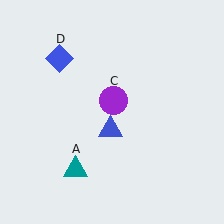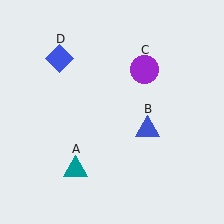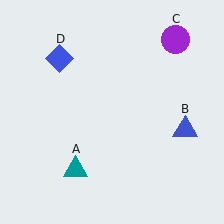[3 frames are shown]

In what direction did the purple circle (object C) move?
The purple circle (object C) moved up and to the right.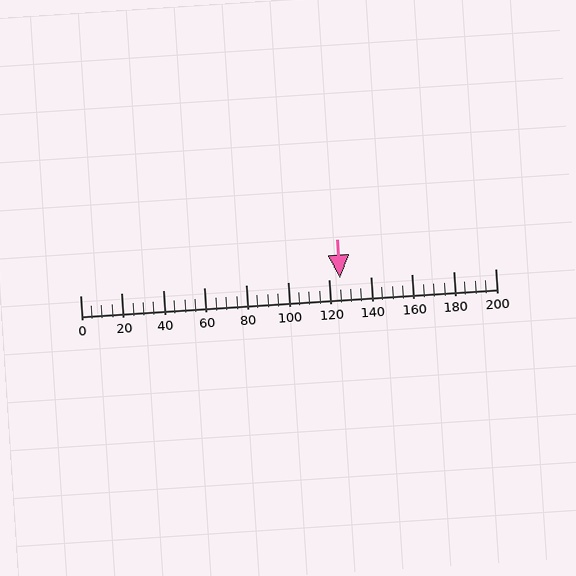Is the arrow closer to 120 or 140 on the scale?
The arrow is closer to 120.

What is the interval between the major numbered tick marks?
The major tick marks are spaced 20 units apart.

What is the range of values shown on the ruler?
The ruler shows values from 0 to 200.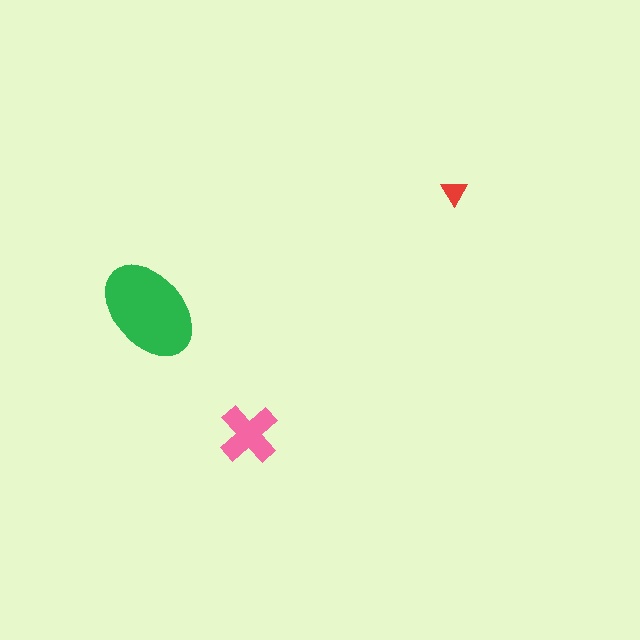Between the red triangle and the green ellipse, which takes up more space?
The green ellipse.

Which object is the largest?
The green ellipse.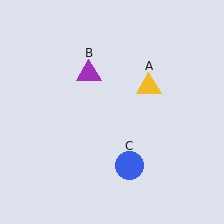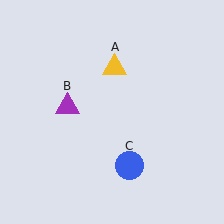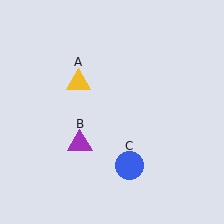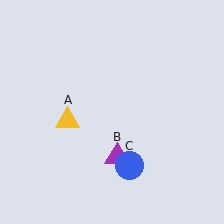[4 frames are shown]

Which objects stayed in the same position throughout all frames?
Blue circle (object C) remained stationary.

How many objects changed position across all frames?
2 objects changed position: yellow triangle (object A), purple triangle (object B).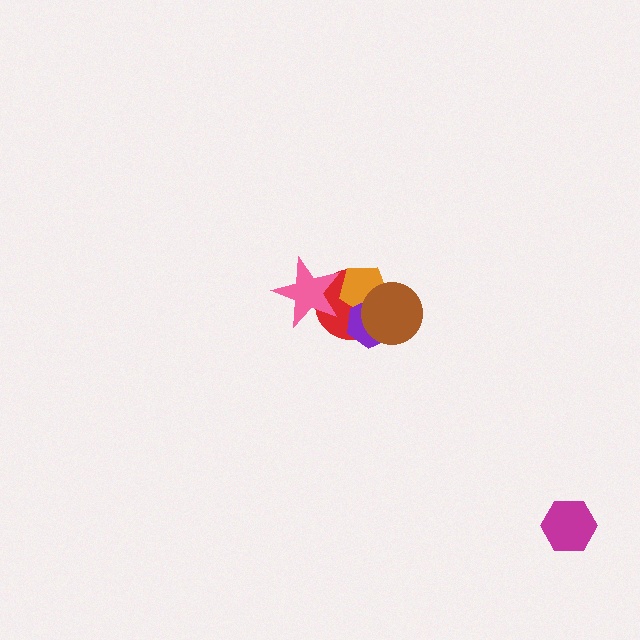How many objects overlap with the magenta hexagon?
0 objects overlap with the magenta hexagon.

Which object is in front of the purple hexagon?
The brown circle is in front of the purple hexagon.